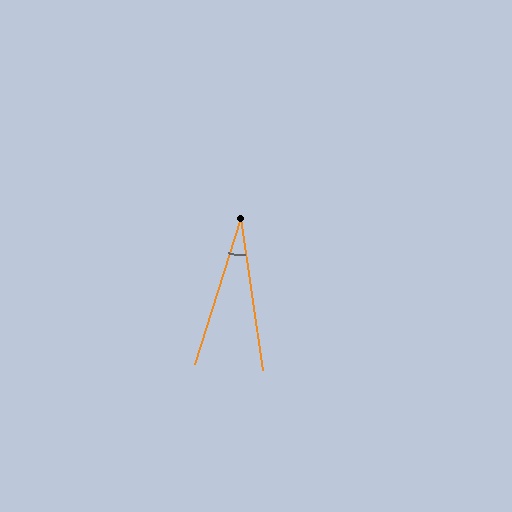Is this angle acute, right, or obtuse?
It is acute.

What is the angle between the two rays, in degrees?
Approximately 26 degrees.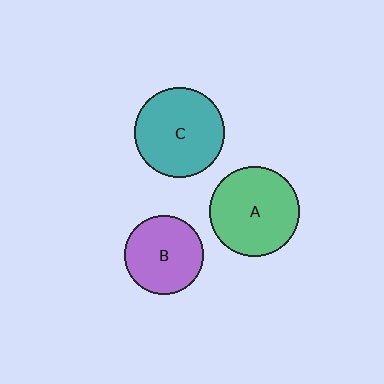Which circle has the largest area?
Circle A (green).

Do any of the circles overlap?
No, none of the circles overlap.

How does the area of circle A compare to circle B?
Approximately 1.3 times.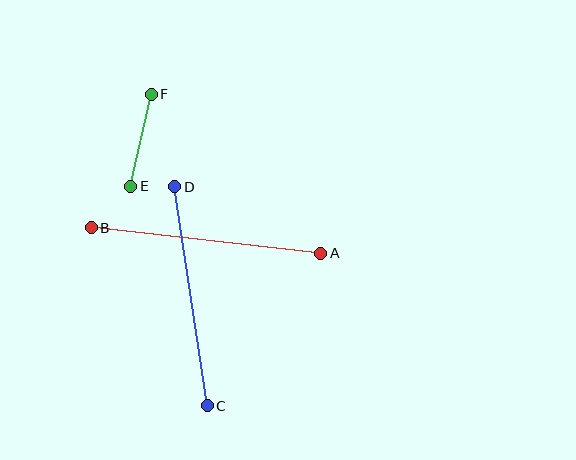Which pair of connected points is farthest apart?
Points A and B are farthest apart.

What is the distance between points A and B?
The distance is approximately 231 pixels.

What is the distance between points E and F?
The distance is approximately 95 pixels.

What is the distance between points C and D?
The distance is approximately 221 pixels.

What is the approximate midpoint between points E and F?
The midpoint is at approximately (141, 140) pixels.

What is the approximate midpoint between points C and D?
The midpoint is at approximately (191, 296) pixels.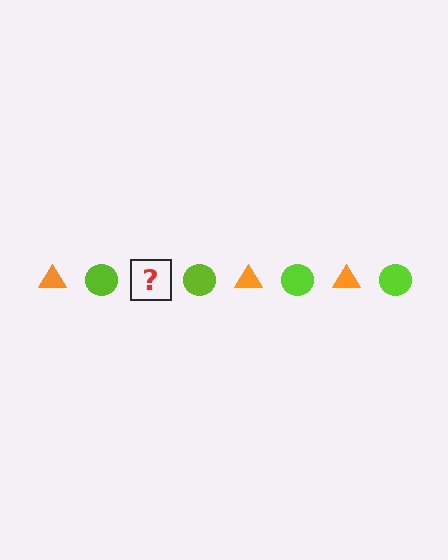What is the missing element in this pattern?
The missing element is an orange triangle.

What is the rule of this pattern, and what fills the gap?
The rule is that the pattern alternates between orange triangle and lime circle. The gap should be filled with an orange triangle.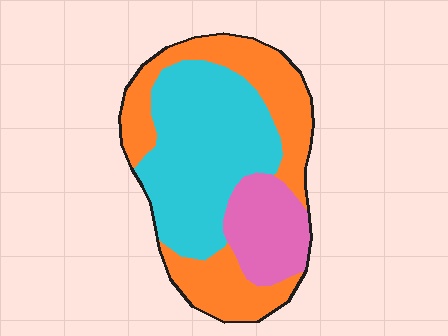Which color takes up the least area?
Pink, at roughly 15%.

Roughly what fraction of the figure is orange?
Orange takes up between a third and a half of the figure.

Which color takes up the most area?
Cyan, at roughly 45%.